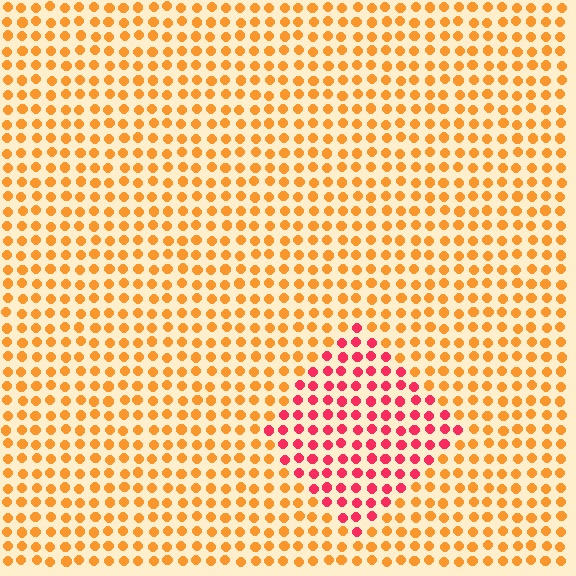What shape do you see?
I see a diamond.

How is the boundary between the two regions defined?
The boundary is defined purely by a slight shift in hue (about 47 degrees). Spacing, size, and orientation are identical on both sides.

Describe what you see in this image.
The image is filled with small orange elements in a uniform arrangement. A diamond-shaped region is visible where the elements are tinted to a slightly different hue, forming a subtle color boundary.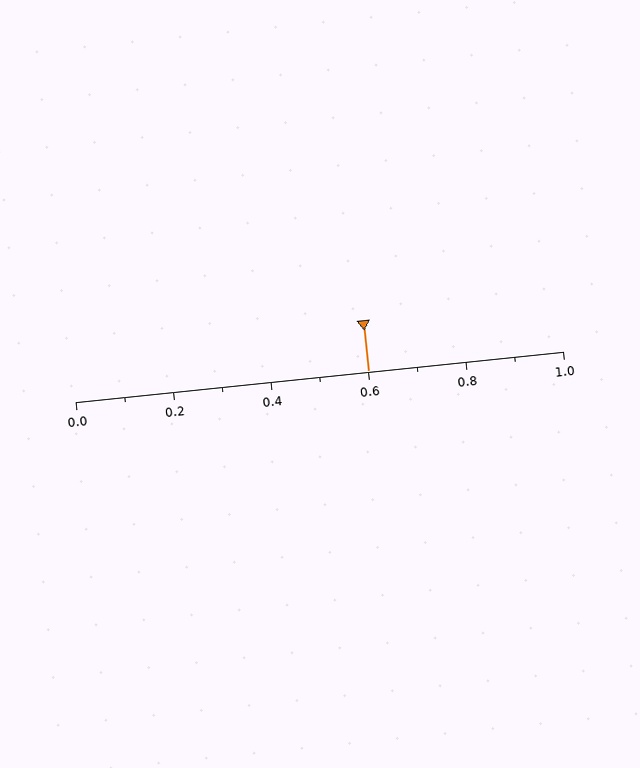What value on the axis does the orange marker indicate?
The marker indicates approximately 0.6.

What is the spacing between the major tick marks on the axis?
The major ticks are spaced 0.2 apart.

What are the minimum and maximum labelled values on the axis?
The axis runs from 0.0 to 1.0.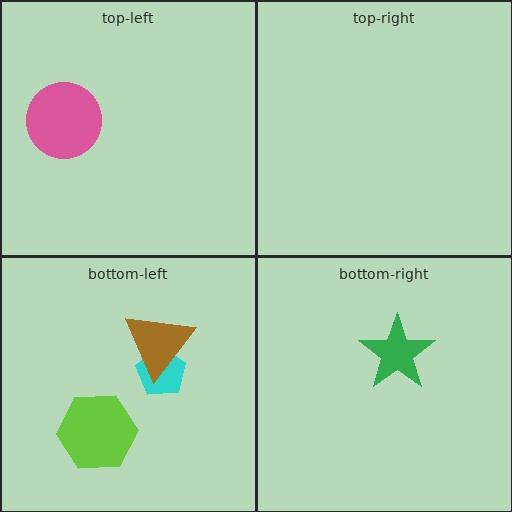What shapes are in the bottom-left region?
The cyan pentagon, the brown triangle, the lime hexagon.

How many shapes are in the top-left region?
1.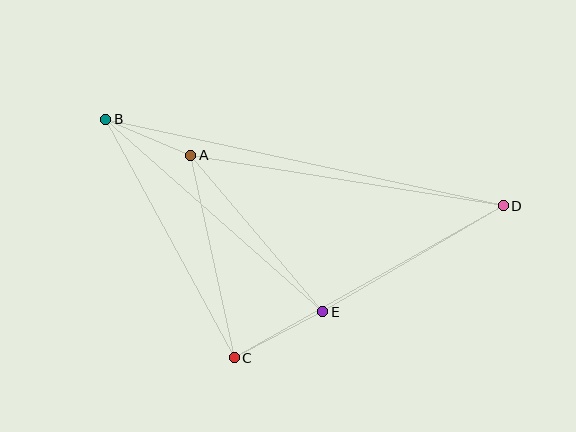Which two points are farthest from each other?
Points B and D are farthest from each other.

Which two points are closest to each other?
Points A and B are closest to each other.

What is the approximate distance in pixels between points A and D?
The distance between A and D is approximately 317 pixels.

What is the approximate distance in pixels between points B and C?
The distance between B and C is approximately 271 pixels.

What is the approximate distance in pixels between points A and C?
The distance between A and C is approximately 208 pixels.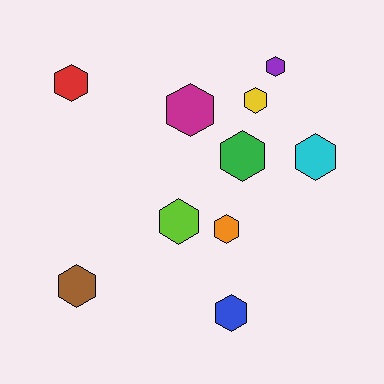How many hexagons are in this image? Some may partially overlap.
There are 10 hexagons.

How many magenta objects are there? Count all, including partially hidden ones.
There is 1 magenta object.